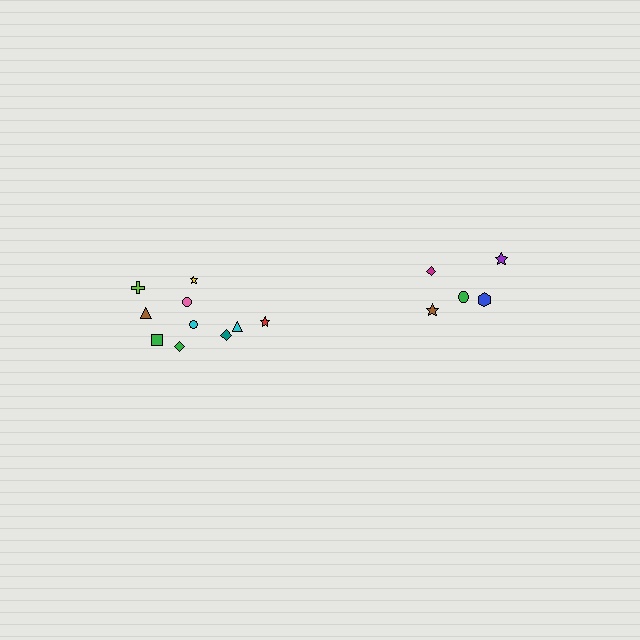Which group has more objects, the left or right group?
The left group.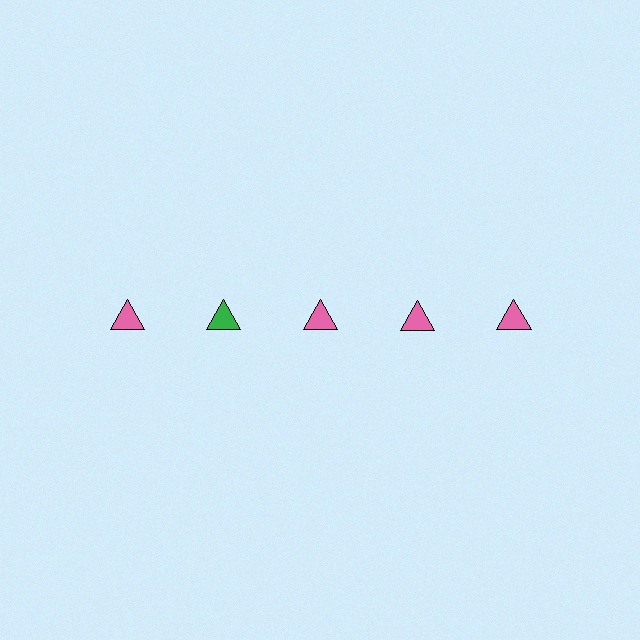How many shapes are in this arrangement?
There are 5 shapes arranged in a grid pattern.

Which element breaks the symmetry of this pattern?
The green triangle in the top row, second from left column breaks the symmetry. All other shapes are pink triangles.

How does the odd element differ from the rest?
It has a different color: green instead of pink.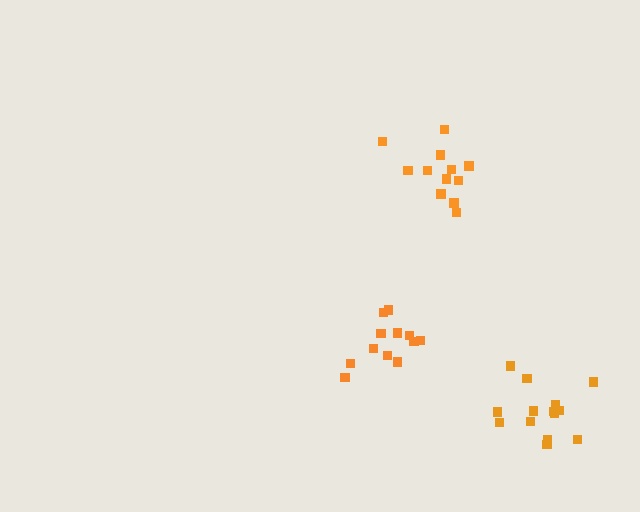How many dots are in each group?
Group 1: 14 dots, Group 2: 12 dots, Group 3: 12 dots (38 total).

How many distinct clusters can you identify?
There are 3 distinct clusters.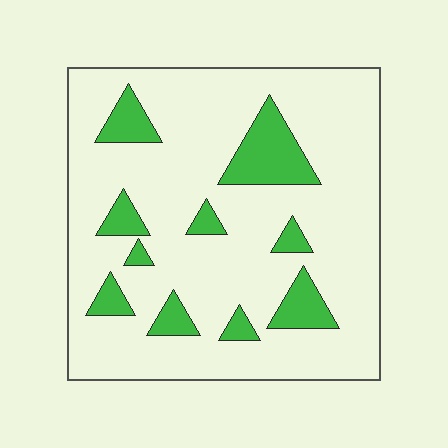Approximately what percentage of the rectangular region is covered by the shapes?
Approximately 15%.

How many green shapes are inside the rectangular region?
10.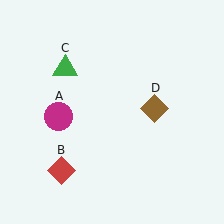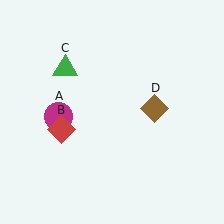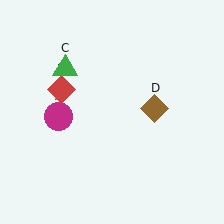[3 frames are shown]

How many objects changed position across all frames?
1 object changed position: red diamond (object B).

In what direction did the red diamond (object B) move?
The red diamond (object B) moved up.